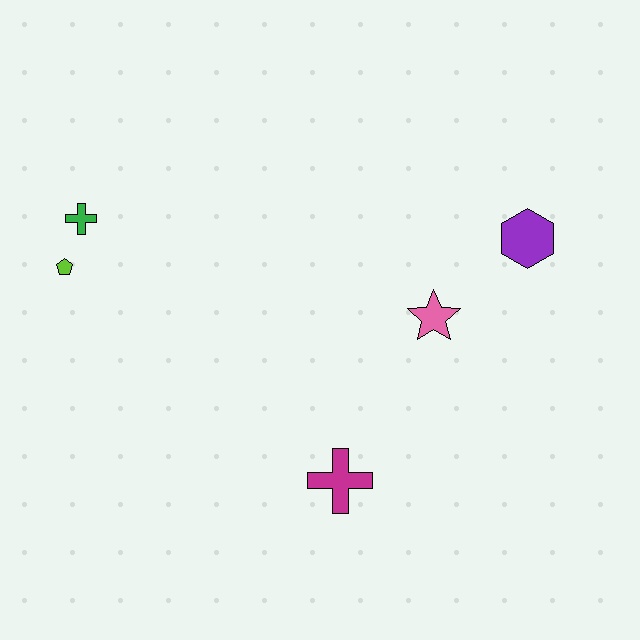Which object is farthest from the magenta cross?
The green cross is farthest from the magenta cross.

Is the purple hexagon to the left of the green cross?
No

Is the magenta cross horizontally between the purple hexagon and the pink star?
No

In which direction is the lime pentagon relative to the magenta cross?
The lime pentagon is to the left of the magenta cross.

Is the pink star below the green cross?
Yes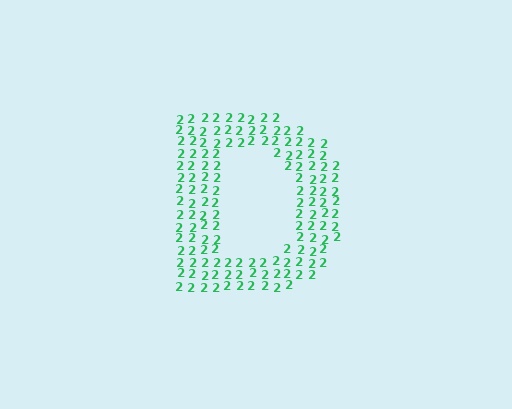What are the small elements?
The small elements are digit 2's.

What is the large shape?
The large shape is the letter D.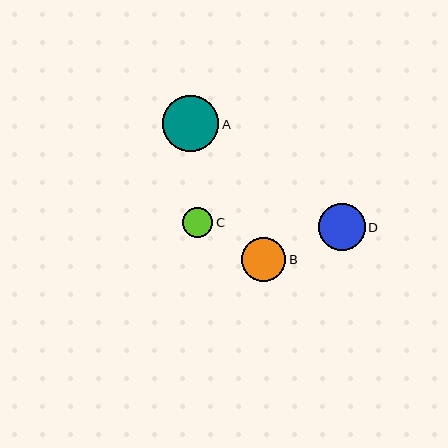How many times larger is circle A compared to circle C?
Circle A is approximately 1.9 times the size of circle C.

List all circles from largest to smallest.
From largest to smallest: A, D, B, C.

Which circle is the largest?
Circle A is the largest with a size of approximately 57 pixels.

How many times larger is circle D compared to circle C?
Circle D is approximately 1.6 times the size of circle C.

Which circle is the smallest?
Circle C is the smallest with a size of approximately 30 pixels.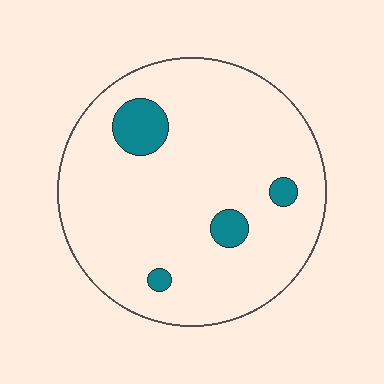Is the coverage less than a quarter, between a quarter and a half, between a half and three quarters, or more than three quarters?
Less than a quarter.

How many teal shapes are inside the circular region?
4.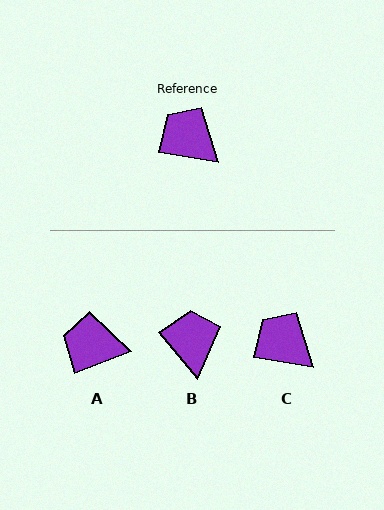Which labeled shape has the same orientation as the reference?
C.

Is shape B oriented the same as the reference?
No, it is off by about 41 degrees.